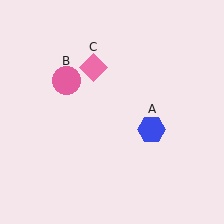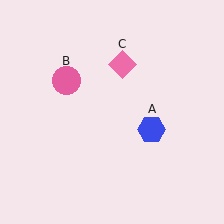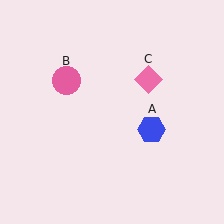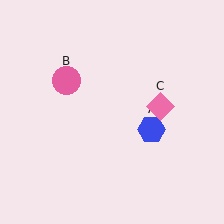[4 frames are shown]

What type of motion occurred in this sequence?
The pink diamond (object C) rotated clockwise around the center of the scene.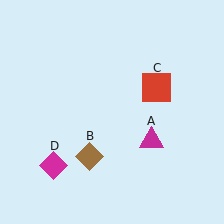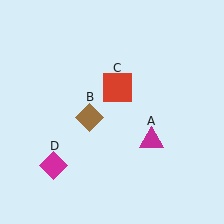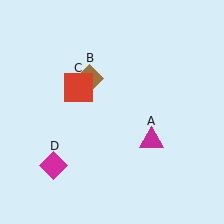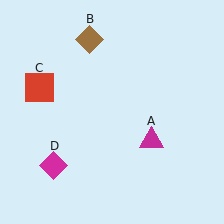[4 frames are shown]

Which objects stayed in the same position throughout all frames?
Magenta triangle (object A) and magenta diamond (object D) remained stationary.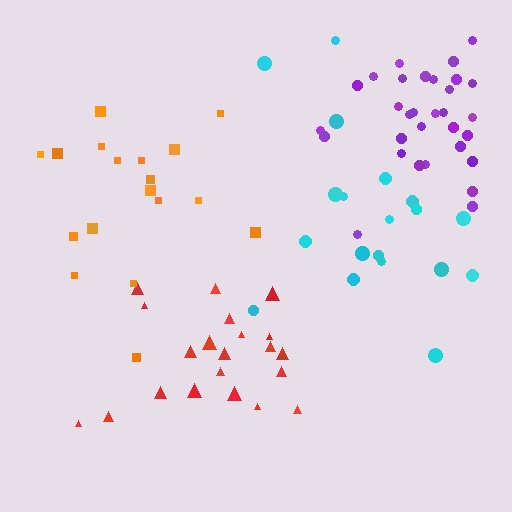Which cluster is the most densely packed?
Red.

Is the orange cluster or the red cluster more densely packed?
Red.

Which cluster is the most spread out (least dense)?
Cyan.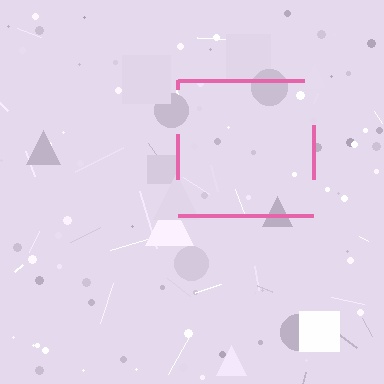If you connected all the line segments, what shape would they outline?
They would outline a square.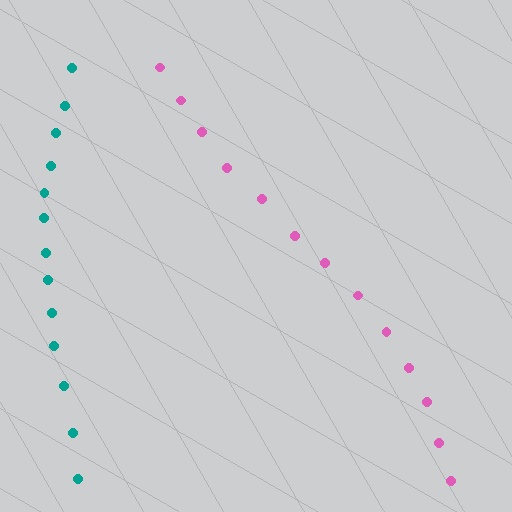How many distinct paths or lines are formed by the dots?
There are 2 distinct paths.